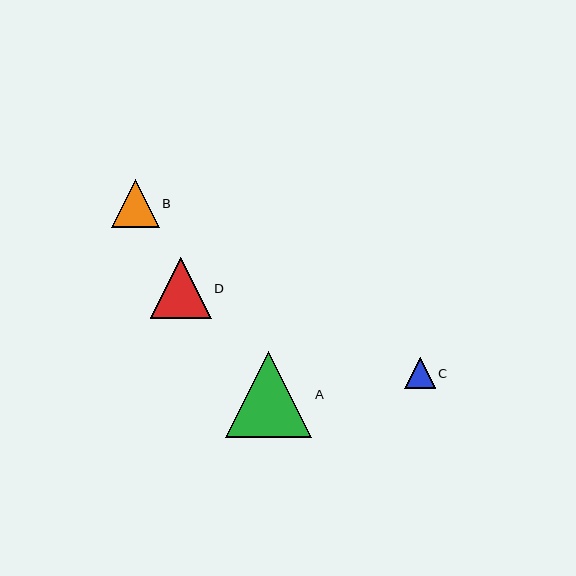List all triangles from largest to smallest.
From largest to smallest: A, D, B, C.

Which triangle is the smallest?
Triangle C is the smallest with a size of approximately 30 pixels.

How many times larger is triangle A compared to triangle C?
Triangle A is approximately 2.8 times the size of triangle C.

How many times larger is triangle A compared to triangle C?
Triangle A is approximately 2.8 times the size of triangle C.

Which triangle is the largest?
Triangle A is the largest with a size of approximately 86 pixels.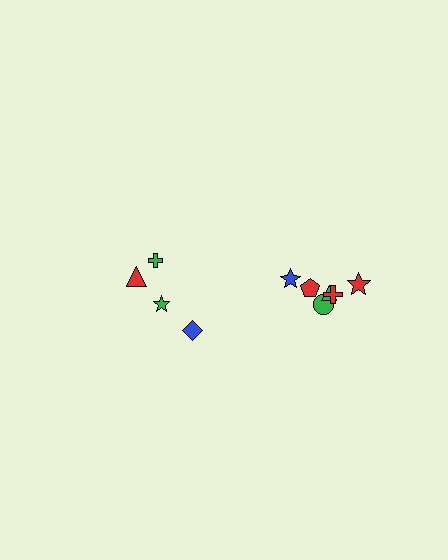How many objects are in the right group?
There are 6 objects.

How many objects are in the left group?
There are 4 objects.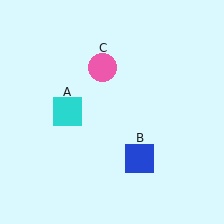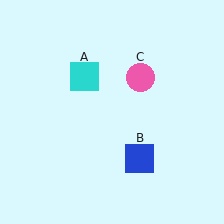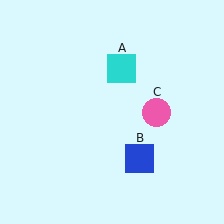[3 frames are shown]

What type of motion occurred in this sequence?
The cyan square (object A), pink circle (object C) rotated clockwise around the center of the scene.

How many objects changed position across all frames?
2 objects changed position: cyan square (object A), pink circle (object C).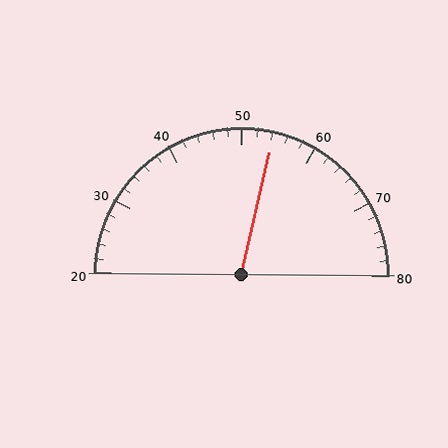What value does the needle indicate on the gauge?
The needle indicates approximately 54.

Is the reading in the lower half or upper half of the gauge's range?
The reading is in the upper half of the range (20 to 80).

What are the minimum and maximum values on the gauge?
The gauge ranges from 20 to 80.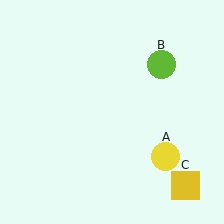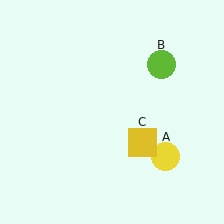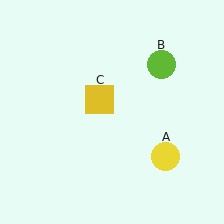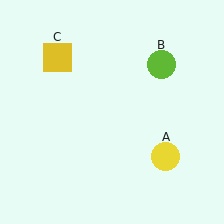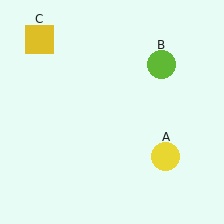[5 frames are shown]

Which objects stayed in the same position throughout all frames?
Yellow circle (object A) and lime circle (object B) remained stationary.